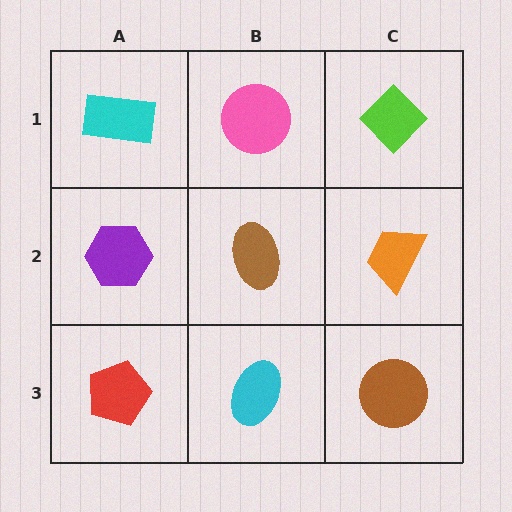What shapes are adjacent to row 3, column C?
An orange trapezoid (row 2, column C), a cyan ellipse (row 3, column B).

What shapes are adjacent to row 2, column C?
A lime diamond (row 1, column C), a brown circle (row 3, column C), a brown ellipse (row 2, column B).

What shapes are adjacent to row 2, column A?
A cyan rectangle (row 1, column A), a red pentagon (row 3, column A), a brown ellipse (row 2, column B).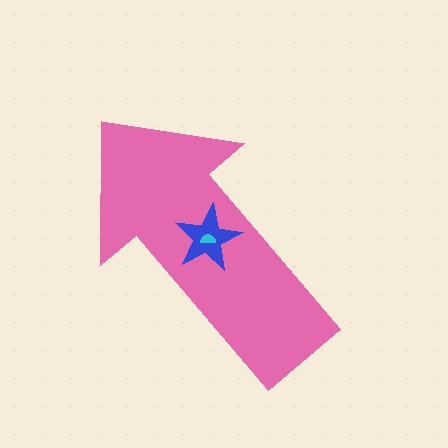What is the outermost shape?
The pink arrow.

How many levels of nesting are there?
3.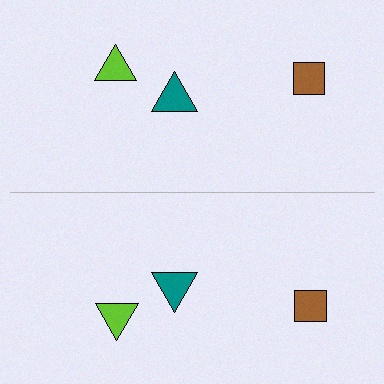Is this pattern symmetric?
Yes, this pattern has bilateral (reflection) symmetry.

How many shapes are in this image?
There are 6 shapes in this image.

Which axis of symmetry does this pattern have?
The pattern has a horizontal axis of symmetry running through the center of the image.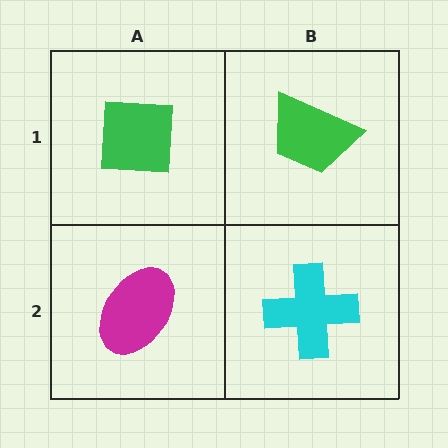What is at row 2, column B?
A cyan cross.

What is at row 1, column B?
A green trapezoid.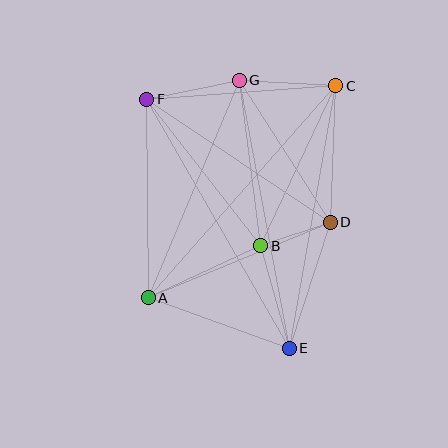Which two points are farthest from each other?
Points E and F are farthest from each other.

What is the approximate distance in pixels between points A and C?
The distance between A and C is approximately 283 pixels.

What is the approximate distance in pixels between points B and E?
The distance between B and E is approximately 106 pixels.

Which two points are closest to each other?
Points B and D are closest to each other.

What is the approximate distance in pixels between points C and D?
The distance between C and D is approximately 137 pixels.